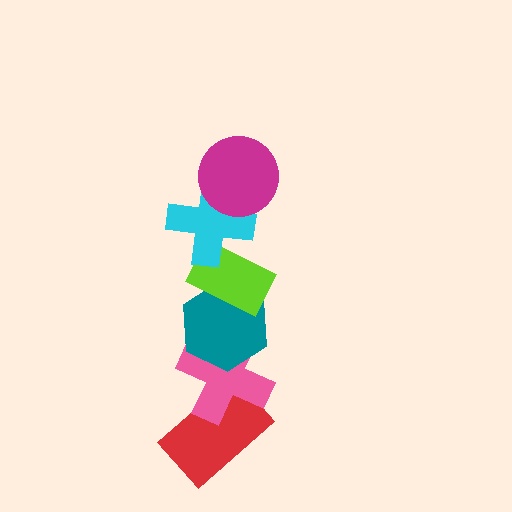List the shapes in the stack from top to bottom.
From top to bottom: the magenta circle, the cyan cross, the lime rectangle, the teal hexagon, the pink cross, the red rectangle.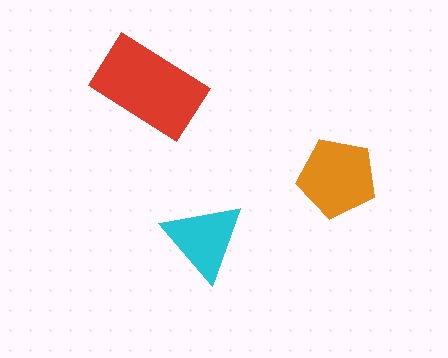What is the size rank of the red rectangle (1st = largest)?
1st.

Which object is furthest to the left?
The red rectangle is leftmost.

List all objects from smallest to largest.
The cyan triangle, the orange pentagon, the red rectangle.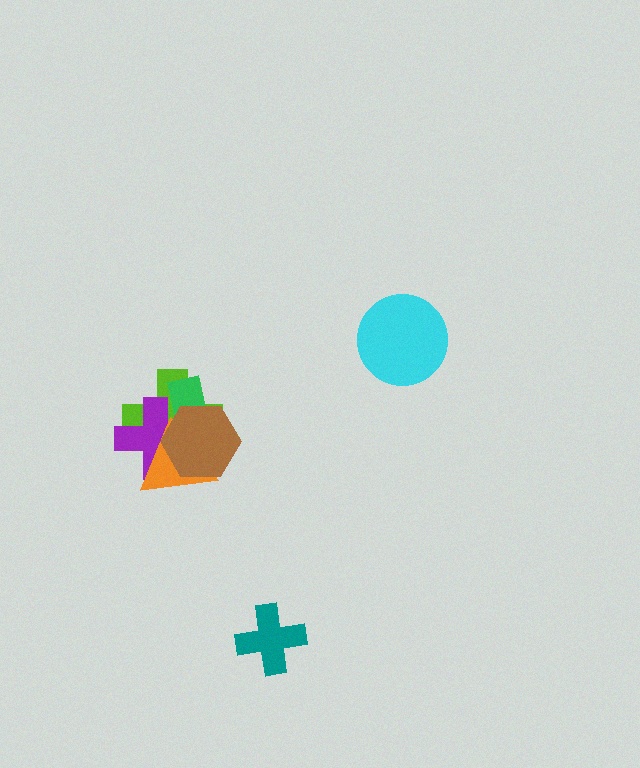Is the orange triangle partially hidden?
Yes, it is partially covered by another shape.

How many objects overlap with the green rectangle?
4 objects overlap with the green rectangle.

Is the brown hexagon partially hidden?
No, no other shape covers it.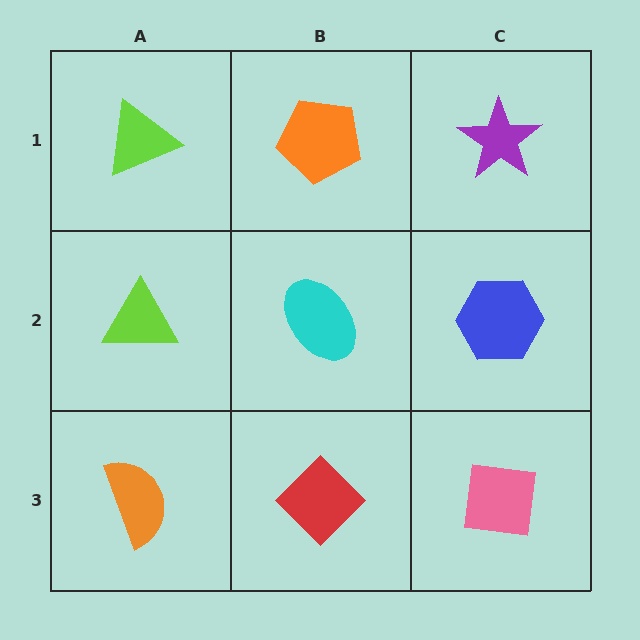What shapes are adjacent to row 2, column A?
A lime triangle (row 1, column A), an orange semicircle (row 3, column A), a cyan ellipse (row 2, column B).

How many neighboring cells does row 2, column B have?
4.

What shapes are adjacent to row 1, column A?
A lime triangle (row 2, column A), an orange pentagon (row 1, column B).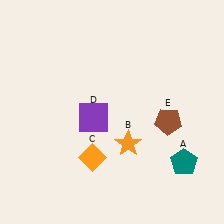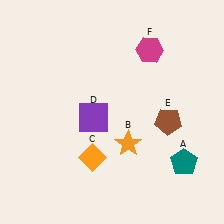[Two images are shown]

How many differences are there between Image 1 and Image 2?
There is 1 difference between the two images.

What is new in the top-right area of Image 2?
A magenta hexagon (F) was added in the top-right area of Image 2.